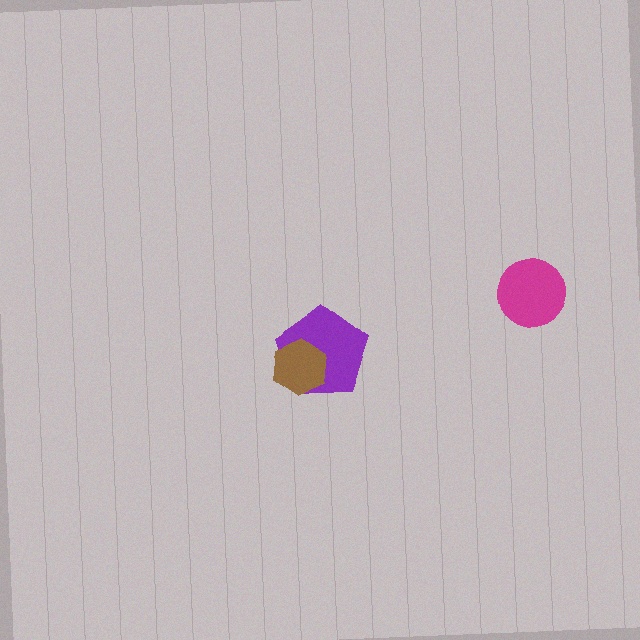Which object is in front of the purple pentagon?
The brown hexagon is in front of the purple pentagon.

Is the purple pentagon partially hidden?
Yes, it is partially covered by another shape.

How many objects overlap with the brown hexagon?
1 object overlaps with the brown hexagon.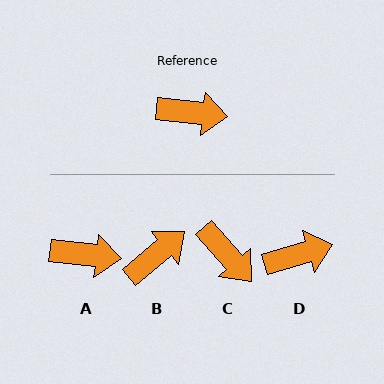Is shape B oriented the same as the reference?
No, it is off by about 46 degrees.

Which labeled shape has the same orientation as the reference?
A.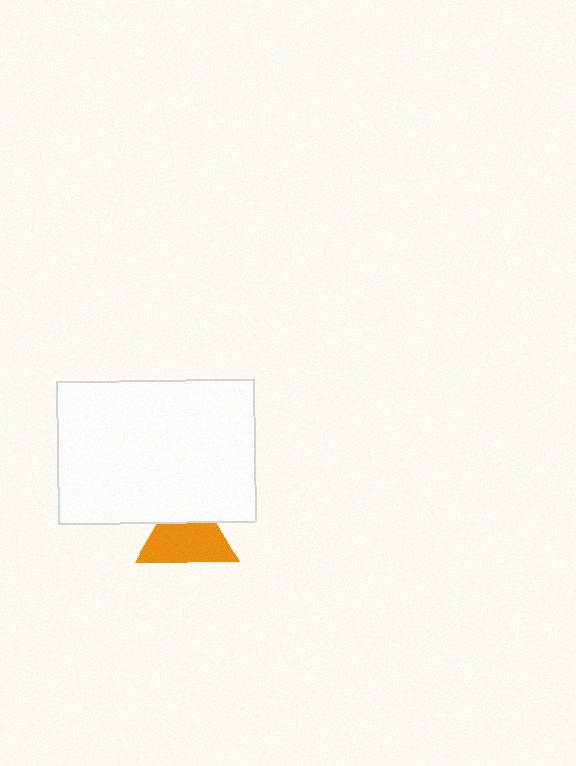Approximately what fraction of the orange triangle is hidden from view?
Roughly 31% of the orange triangle is hidden behind the white rectangle.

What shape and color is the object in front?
The object in front is a white rectangle.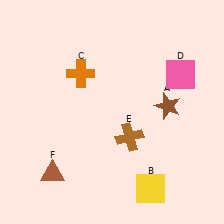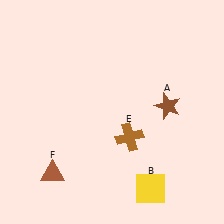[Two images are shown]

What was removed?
The pink square (D), the orange cross (C) were removed in Image 2.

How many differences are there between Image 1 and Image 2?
There are 2 differences between the two images.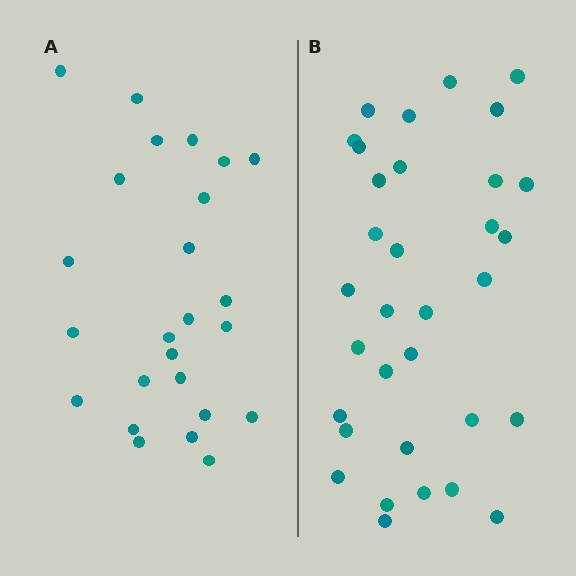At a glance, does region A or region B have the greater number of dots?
Region B (the right region) has more dots.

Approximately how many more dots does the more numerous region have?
Region B has roughly 8 or so more dots than region A.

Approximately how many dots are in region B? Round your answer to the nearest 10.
About 30 dots. (The exact count is 33, which rounds to 30.)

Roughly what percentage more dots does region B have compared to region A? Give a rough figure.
About 30% more.